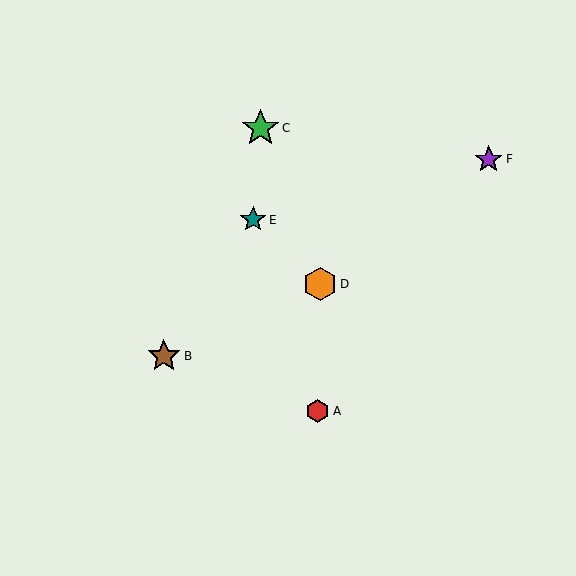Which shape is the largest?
The green star (labeled C) is the largest.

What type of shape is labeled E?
Shape E is a teal star.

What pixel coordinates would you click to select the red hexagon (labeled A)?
Click at (318, 411) to select the red hexagon A.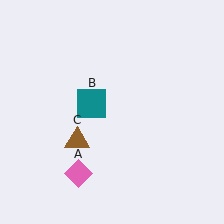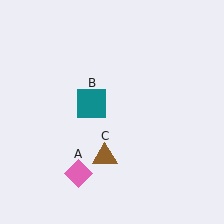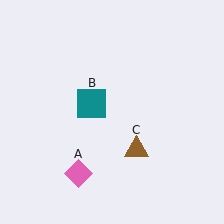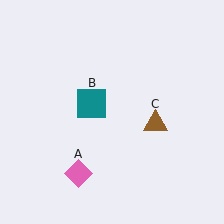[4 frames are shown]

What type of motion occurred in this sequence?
The brown triangle (object C) rotated counterclockwise around the center of the scene.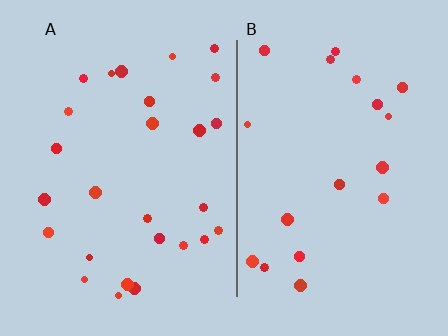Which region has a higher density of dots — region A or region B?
A (the left).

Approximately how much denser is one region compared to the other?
Approximately 1.4× — region A over region B.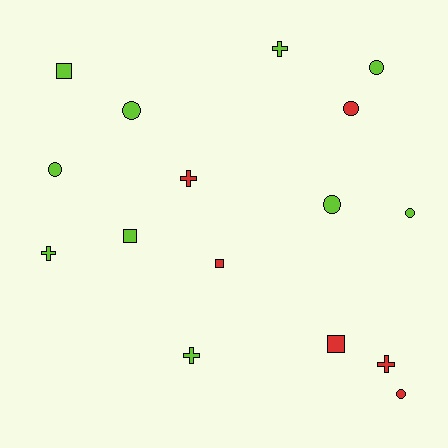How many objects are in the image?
There are 16 objects.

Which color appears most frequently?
Lime, with 10 objects.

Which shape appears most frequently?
Circle, with 7 objects.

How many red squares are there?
There are 2 red squares.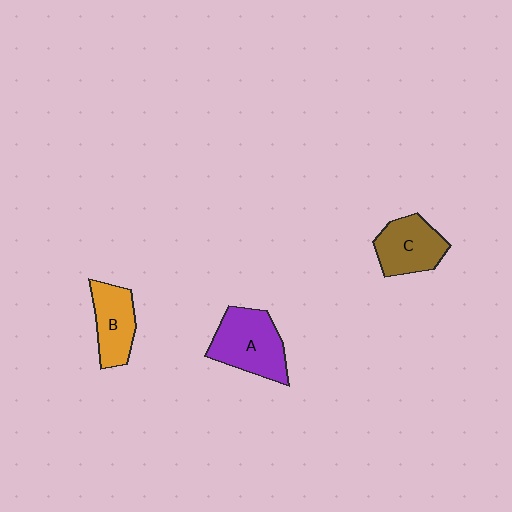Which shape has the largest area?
Shape A (purple).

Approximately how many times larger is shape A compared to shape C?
Approximately 1.2 times.